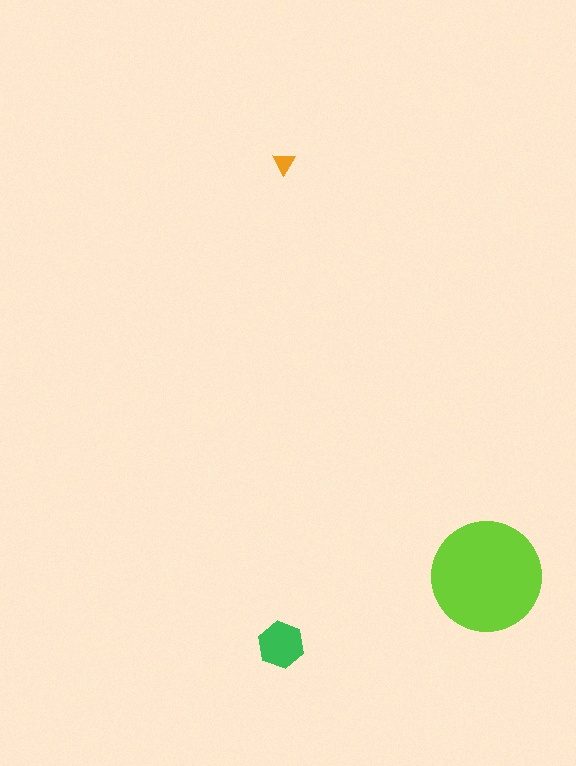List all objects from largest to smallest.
The lime circle, the green hexagon, the orange triangle.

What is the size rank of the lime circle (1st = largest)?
1st.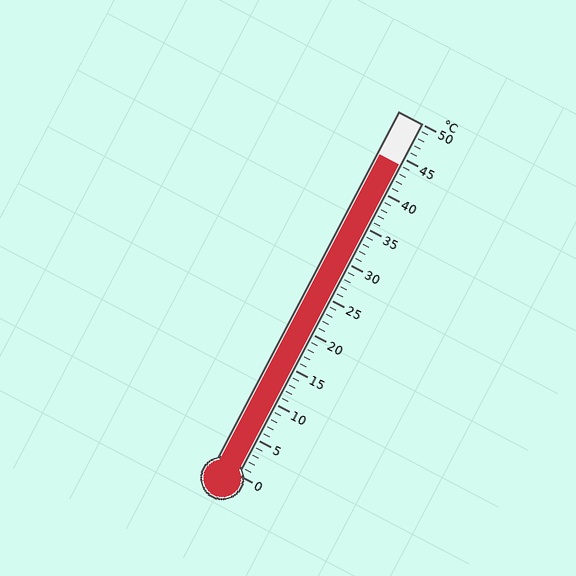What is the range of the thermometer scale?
The thermometer scale ranges from 0°C to 50°C.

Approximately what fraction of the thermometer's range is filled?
The thermometer is filled to approximately 90% of its range.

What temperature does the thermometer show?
The thermometer shows approximately 44°C.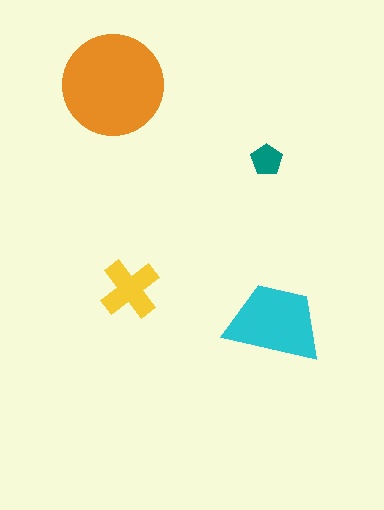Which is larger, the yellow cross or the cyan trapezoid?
The cyan trapezoid.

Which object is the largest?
The orange circle.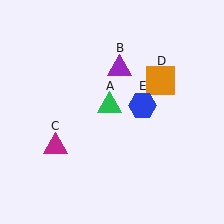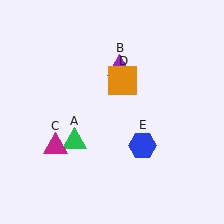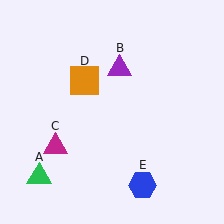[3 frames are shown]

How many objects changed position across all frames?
3 objects changed position: green triangle (object A), orange square (object D), blue hexagon (object E).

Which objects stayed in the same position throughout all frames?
Purple triangle (object B) and magenta triangle (object C) remained stationary.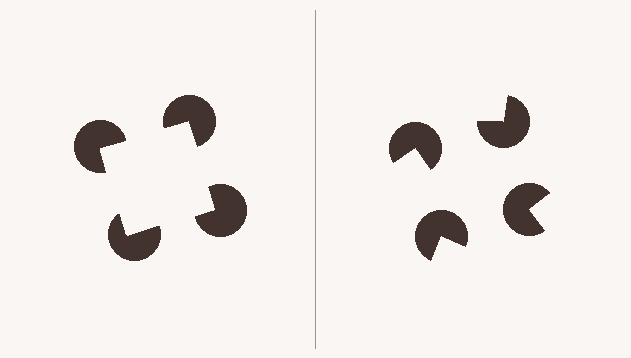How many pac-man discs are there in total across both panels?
8 — 4 on each side.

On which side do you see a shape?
An illusory square appears on the left side. On the right side the wedge cuts are rotated, so no coherent shape forms.